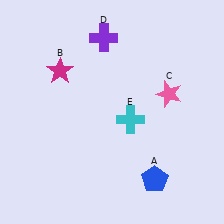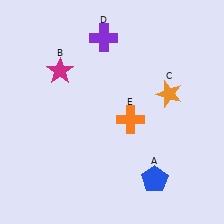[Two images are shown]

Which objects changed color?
C changed from pink to orange. E changed from cyan to orange.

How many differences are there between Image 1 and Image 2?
There are 2 differences between the two images.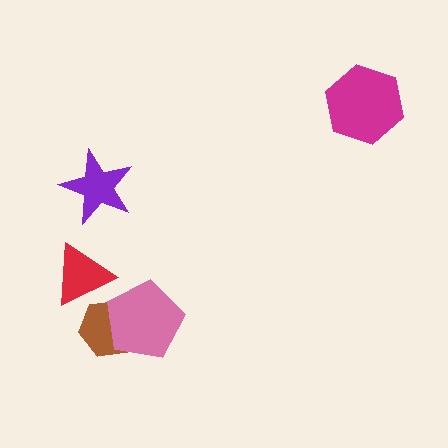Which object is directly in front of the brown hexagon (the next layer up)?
The pink pentagon is directly in front of the brown hexagon.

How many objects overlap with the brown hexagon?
2 objects overlap with the brown hexagon.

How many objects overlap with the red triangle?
1 object overlaps with the red triangle.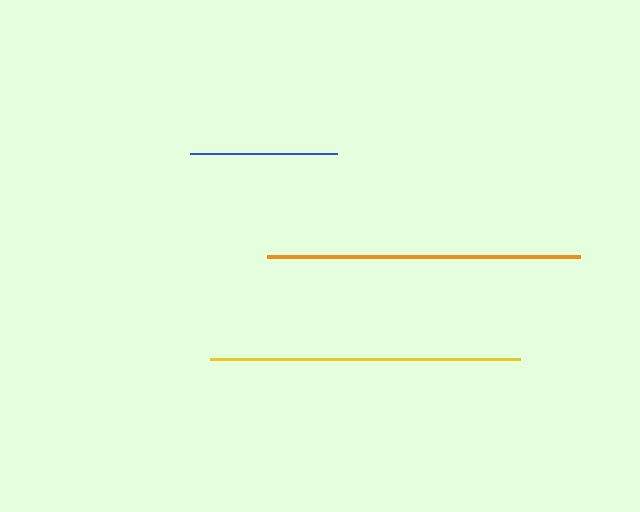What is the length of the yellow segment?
The yellow segment is approximately 310 pixels long.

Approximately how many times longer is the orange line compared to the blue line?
The orange line is approximately 2.1 times the length of the blue line.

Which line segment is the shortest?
The blue line is the shortest at approximately 148 pixels.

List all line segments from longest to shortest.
From longest to shortest: orange, yellow, blue.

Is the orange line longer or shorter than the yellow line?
The orange line is longer than the yellow line.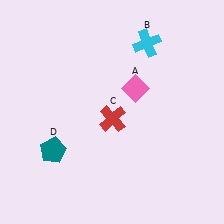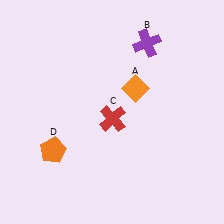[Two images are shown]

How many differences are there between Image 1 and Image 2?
There are 3 differences between the two images.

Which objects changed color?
A changed from pink to orange. B changed from cyan to purple. D changed from teal to orange.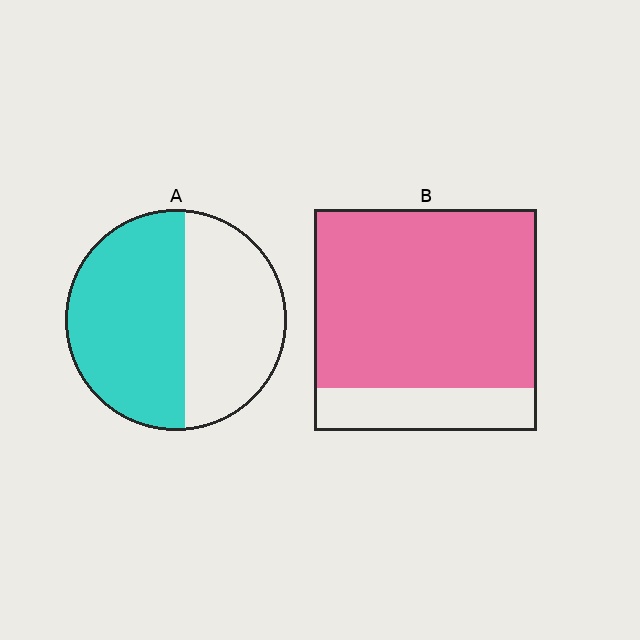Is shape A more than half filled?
Yes.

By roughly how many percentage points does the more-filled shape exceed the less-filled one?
By roughly 25 percentage points (B over A).